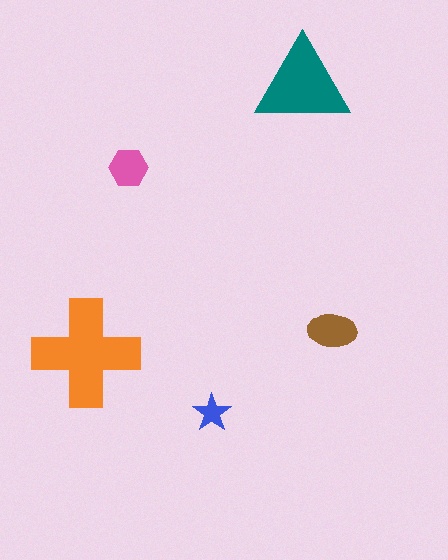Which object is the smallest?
The blue star.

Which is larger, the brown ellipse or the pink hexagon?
The brown ellipse.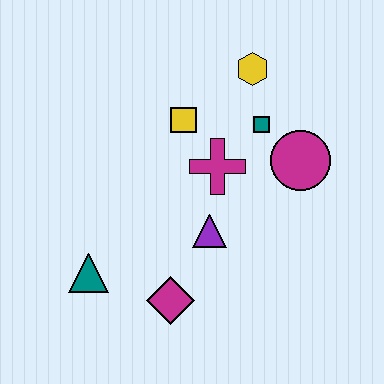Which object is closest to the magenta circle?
The teal square is closest to the magenta circle.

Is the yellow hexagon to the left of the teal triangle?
No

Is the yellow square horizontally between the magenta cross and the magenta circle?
No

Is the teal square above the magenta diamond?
Yes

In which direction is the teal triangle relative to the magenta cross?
The teal triangle is to the left of the magenta cross.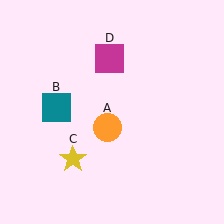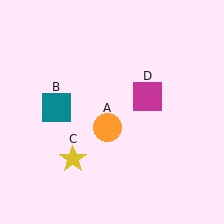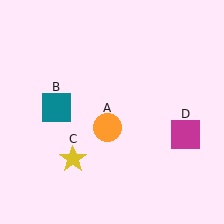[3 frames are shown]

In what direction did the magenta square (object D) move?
The magenta square (object D) moved down and to the right.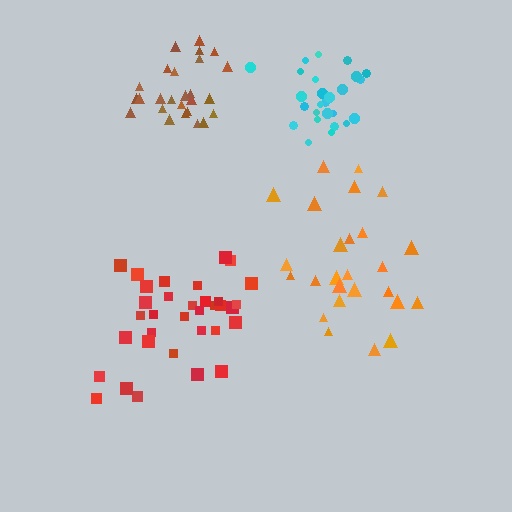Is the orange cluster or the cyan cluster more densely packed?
Cyan.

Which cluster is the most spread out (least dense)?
Orange.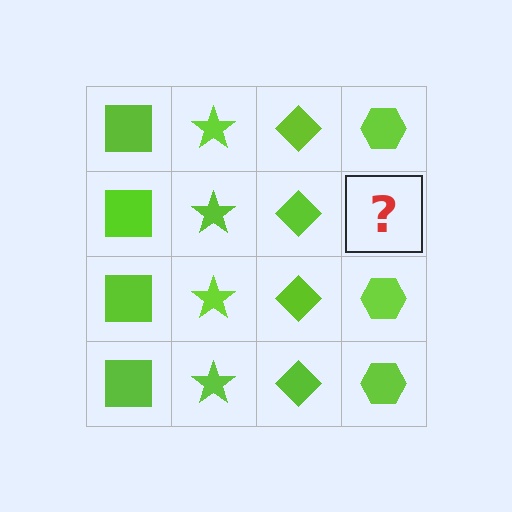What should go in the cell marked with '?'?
The missing cell should contain a lime hexagon.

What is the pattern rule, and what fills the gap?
The rule is that each column has a consistent shape. The gap should be filled with a lime hexagon.